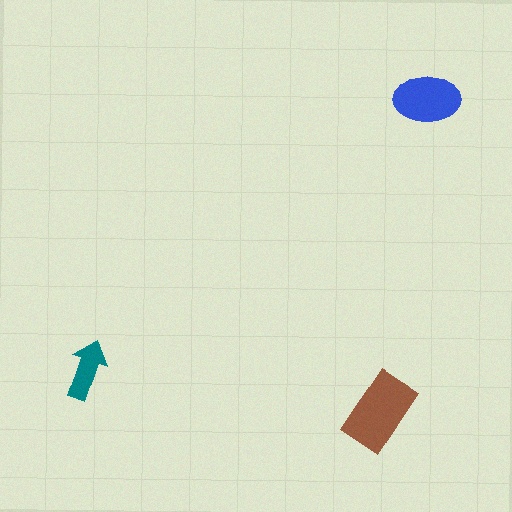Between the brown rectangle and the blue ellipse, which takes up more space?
The brown rectangle.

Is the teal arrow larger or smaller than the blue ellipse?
Smaller.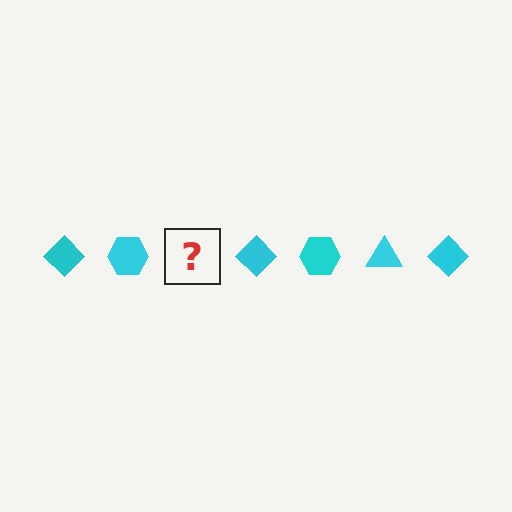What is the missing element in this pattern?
The missing element is a cyan triangle.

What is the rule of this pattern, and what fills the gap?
The rule is that the pattern cycles through diamond, hexagon, triangle shapes in cyan. The gap should be filled with a cyan triangle.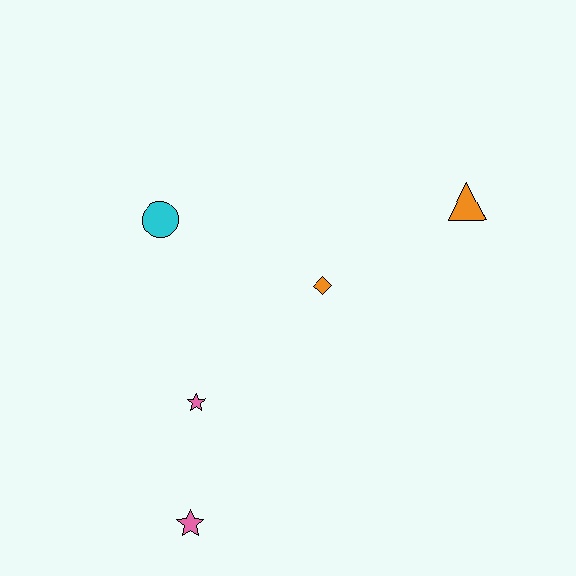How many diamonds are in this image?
There is 1 diamond.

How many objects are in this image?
There are 5 objects.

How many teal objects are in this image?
There are no teal objects.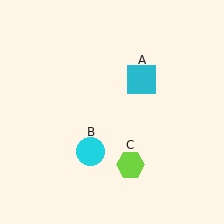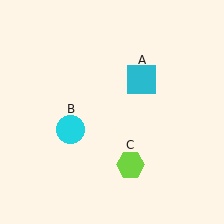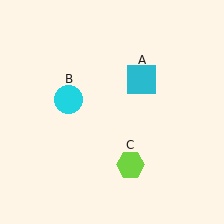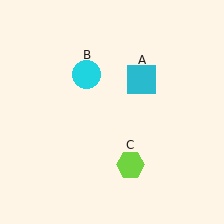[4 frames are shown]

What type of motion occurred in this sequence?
The cyan circle (object B) rotated clockwise around the center of the scene.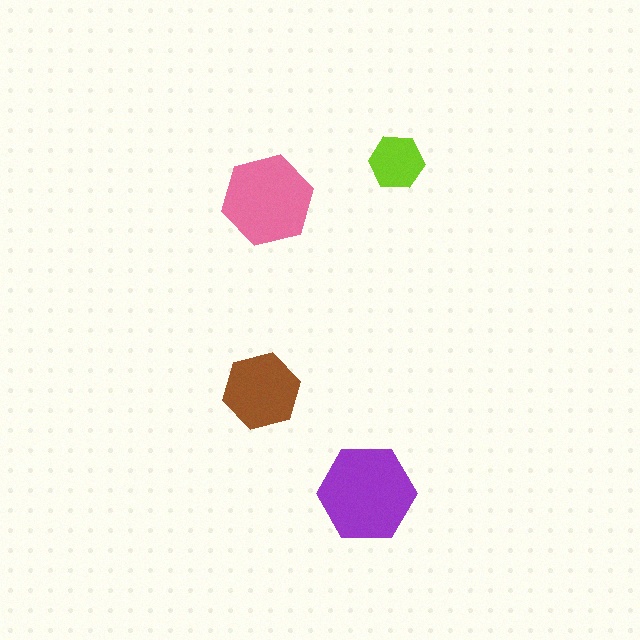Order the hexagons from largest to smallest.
the purple one, the pink one, the brown one, the lime one.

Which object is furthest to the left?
The brown hexagon is leftmost.